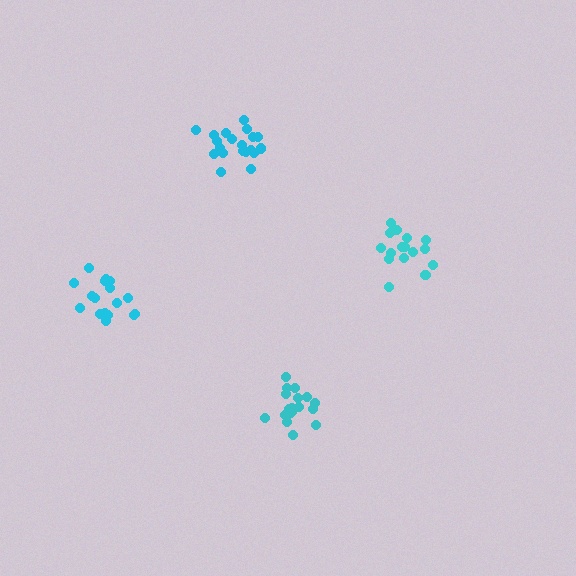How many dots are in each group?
Group 1: 16 dots, Group 2: 17 dots, Group 3: 19 dots, Group 4: 21 dots (73 total).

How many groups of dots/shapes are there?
There are 4 groups.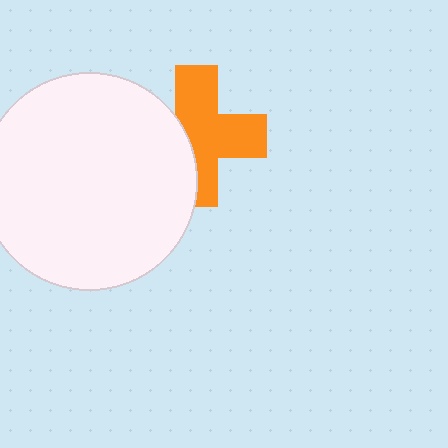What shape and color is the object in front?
The object in front is a white circle.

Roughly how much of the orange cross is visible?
About half of it is visible (roughly 64%).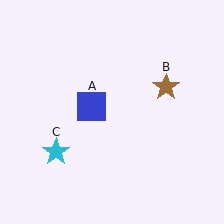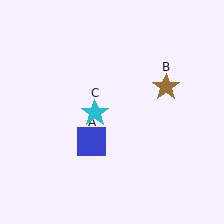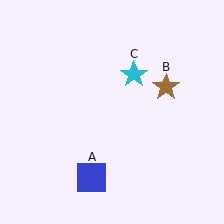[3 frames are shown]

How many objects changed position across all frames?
2 objects changed position: blue square (object A), cyan star (object C).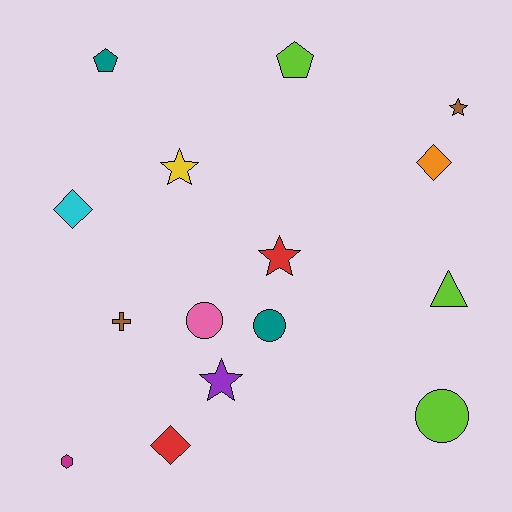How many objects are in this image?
There are 15 objects.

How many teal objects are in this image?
There are 2 teal objects.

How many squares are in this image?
There are no squares.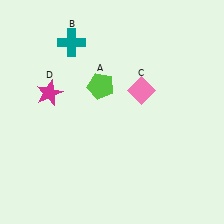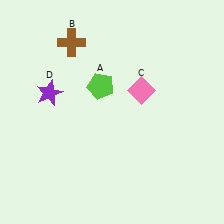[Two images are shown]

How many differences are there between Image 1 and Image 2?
There are 2 differences between the two images.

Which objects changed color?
B changed from teal to brown. D changed from magenta to purple.